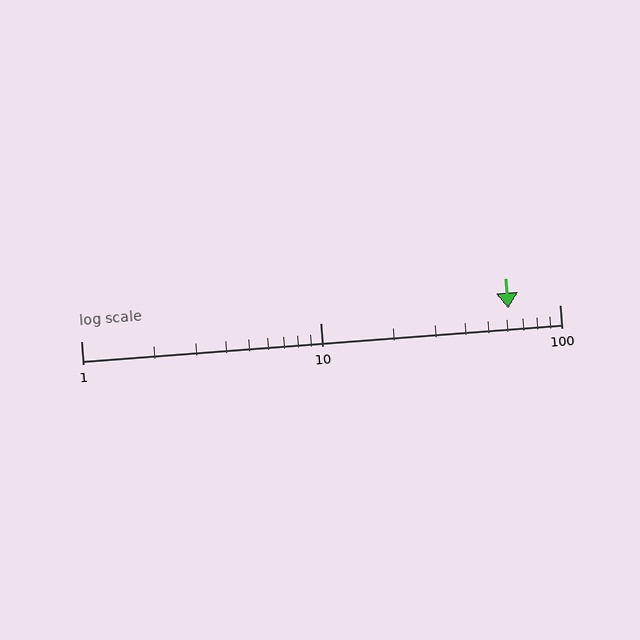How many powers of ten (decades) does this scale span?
The scale spans 2 decades, from 1 to 100.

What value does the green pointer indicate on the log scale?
The pointer indicates approximately 61.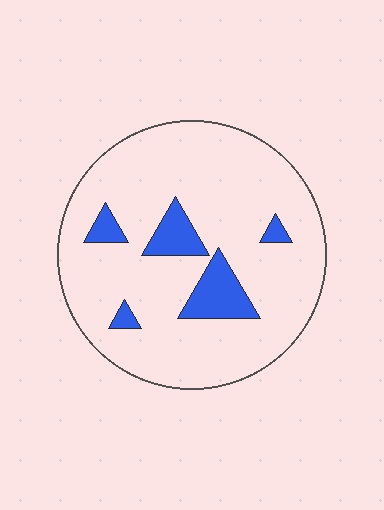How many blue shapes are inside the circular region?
5.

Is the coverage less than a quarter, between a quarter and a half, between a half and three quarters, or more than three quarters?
Less than a quarter.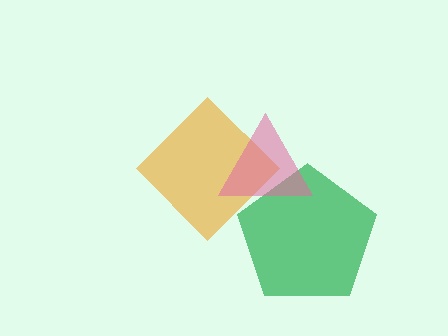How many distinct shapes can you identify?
There are 3 distinct shapes: a green pentagon, an orange diamond, a pink triangle.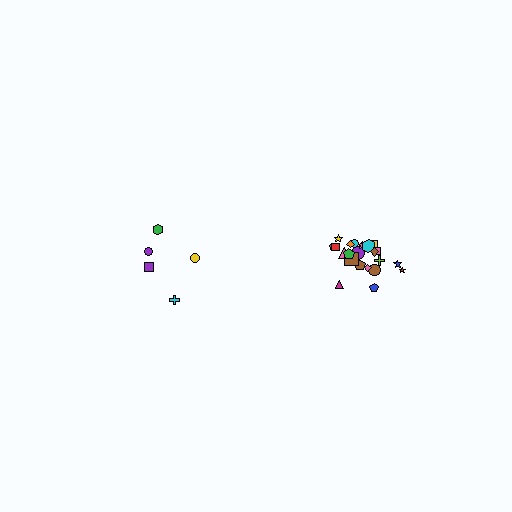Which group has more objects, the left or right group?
The right group.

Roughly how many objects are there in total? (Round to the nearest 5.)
Roughly 25 objects in total.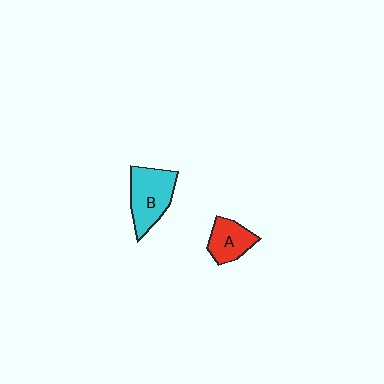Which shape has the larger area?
Shape B (cyan).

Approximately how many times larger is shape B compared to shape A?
Approximately 1.5 times.